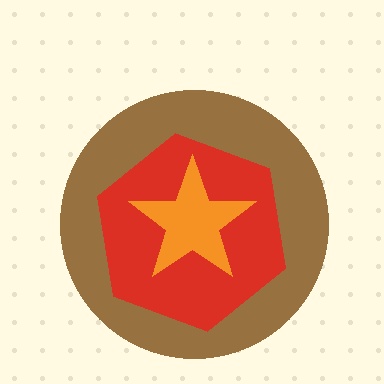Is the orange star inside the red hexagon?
Yes.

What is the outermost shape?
The brown circle.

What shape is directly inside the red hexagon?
The orange star.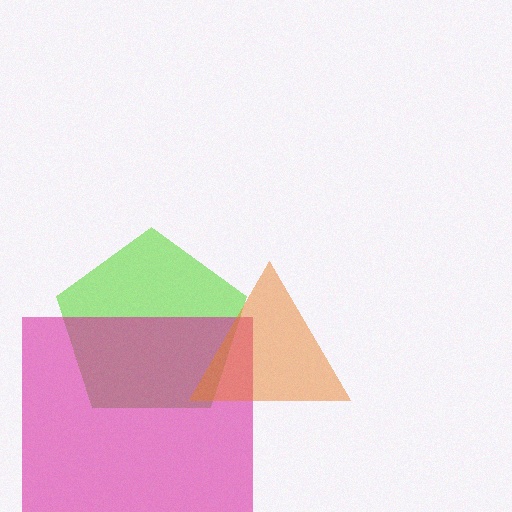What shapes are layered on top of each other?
The layered shapes are: a lime pentagon, a magenta square, an orange triangle.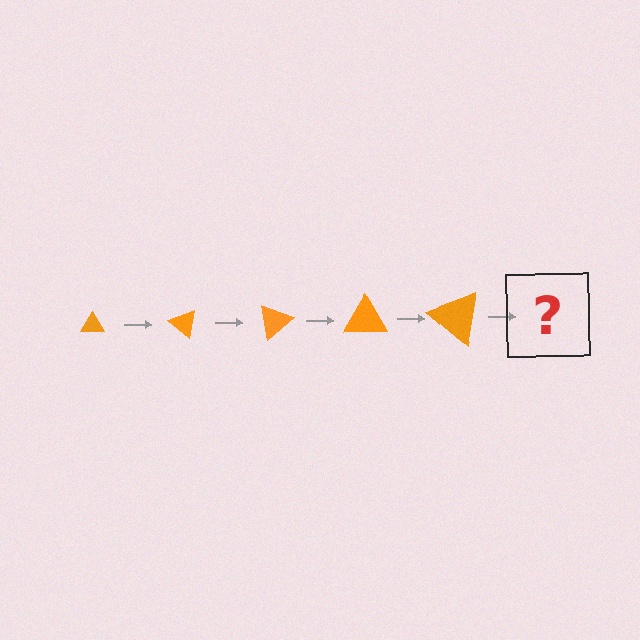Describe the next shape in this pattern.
It should be a triangle, larger than the previous one and rotated 200 degrees from the start.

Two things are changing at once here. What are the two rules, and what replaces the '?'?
The two rules are that the triangle grows larger each step and it rotates 40 degrees each step. The '?' should be a triangle, larger than the previous one and rotated 200 degrees from the start.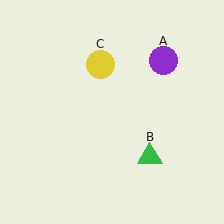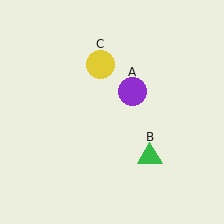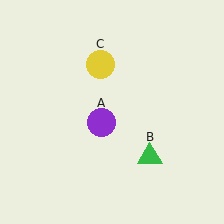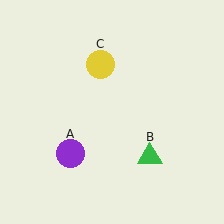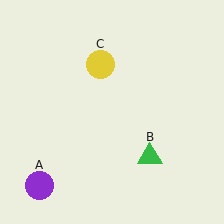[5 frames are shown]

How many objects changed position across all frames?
1 object changed position: purple circle (object A).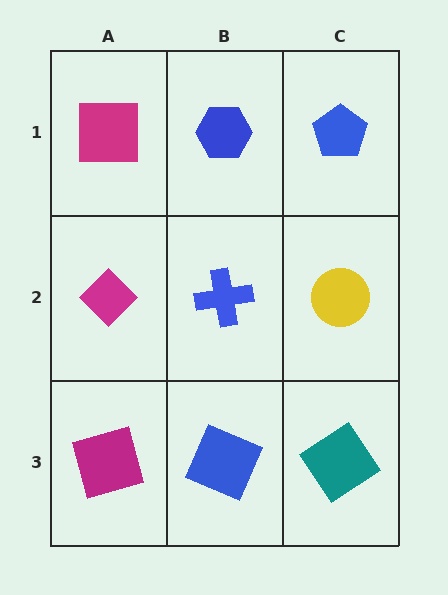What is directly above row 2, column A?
A magenta square.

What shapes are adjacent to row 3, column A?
A magenta diamond (row 2, column A), a blue square (row 3, column B).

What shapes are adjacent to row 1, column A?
A magenta diamond (row 2, column A), a blue hexagon (row 1, column B).